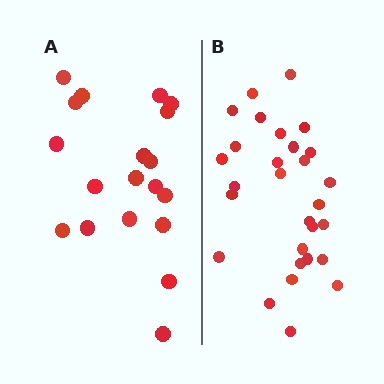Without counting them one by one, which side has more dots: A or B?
Region B (the right region) has more dots.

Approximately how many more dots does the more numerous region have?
Region B has roughly 10 or so more dots than region A.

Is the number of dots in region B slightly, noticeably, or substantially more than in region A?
Region B has substantially more. The ratio is roughly 1.5 to 1.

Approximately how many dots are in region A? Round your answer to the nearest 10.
About 20 dots. (The exact count is 19, which rounds to 20.)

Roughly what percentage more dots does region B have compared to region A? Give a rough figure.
About 55% more.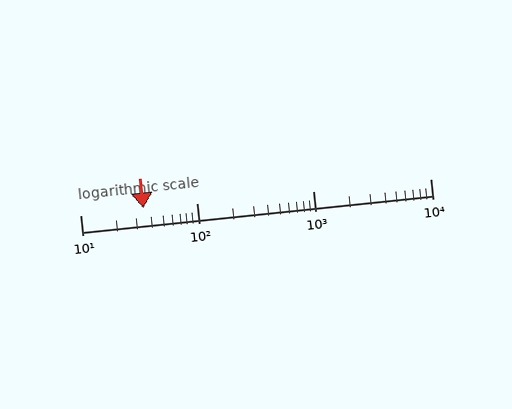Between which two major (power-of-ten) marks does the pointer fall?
The pointer is between 10 and 100.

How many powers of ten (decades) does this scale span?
The scale spans 3 decades, from 10 to 10000.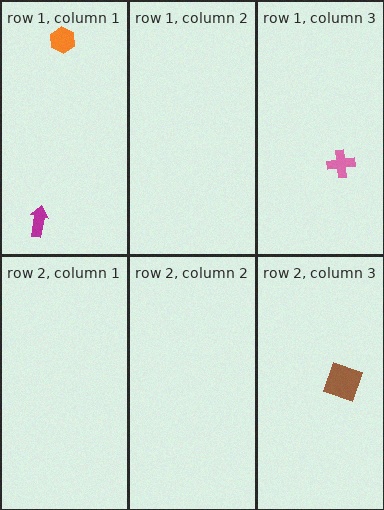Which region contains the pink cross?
The row 1, column 3 region.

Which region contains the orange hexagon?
The row 1, column 1 region.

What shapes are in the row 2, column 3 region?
The brown diamond.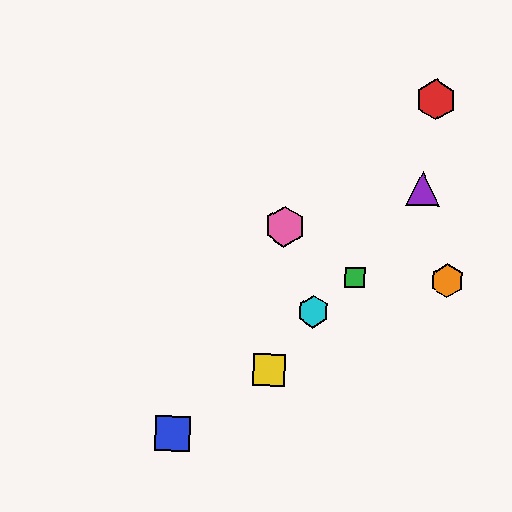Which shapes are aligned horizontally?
The green square, the orange hexagon are aligned horizontally.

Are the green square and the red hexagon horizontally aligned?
No, the green square is at y≈278 and the red hexagon is at y≈100.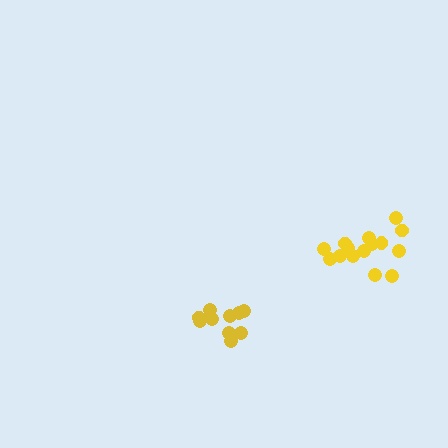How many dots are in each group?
Group 1: 10 dots, Group 2: 15 dots (25 total).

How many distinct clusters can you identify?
There are 2 distinct clusters.